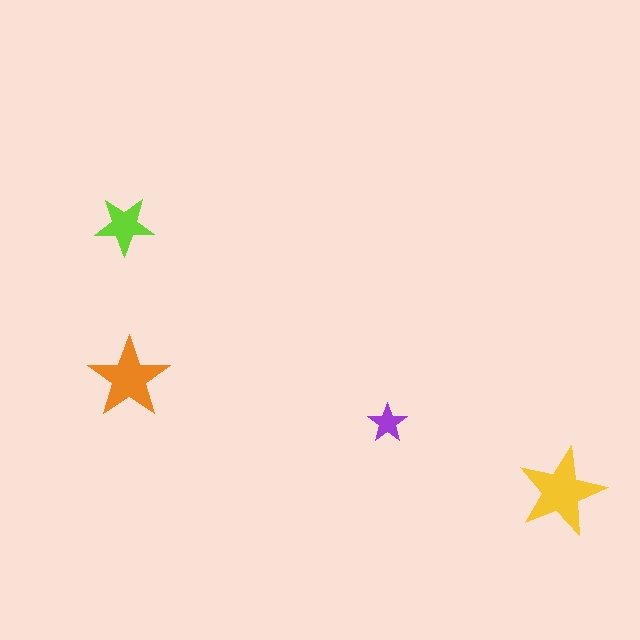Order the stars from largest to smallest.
the yellow one, the orange one, the lime one, the purple one.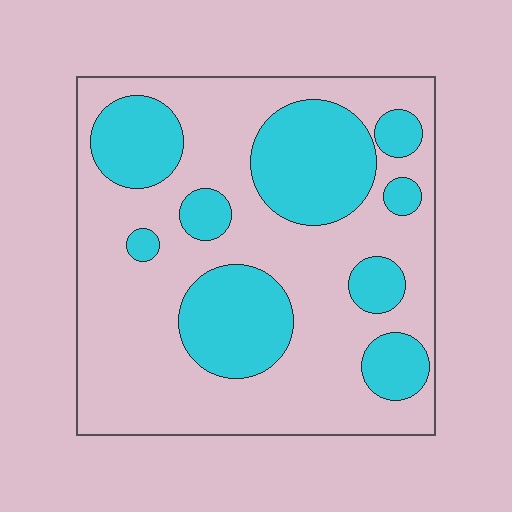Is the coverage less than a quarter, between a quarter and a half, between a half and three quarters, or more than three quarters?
Between a quarter and a half.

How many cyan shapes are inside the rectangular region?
9.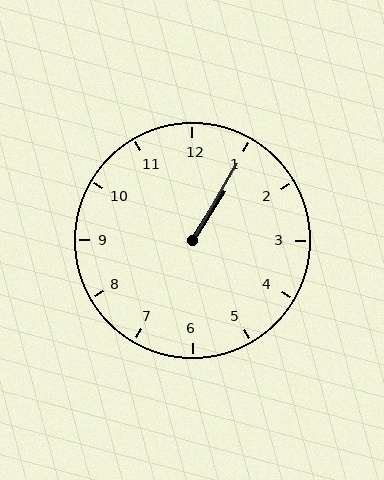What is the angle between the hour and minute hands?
Approximately 2 degrees.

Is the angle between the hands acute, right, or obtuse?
It is acute.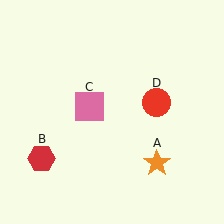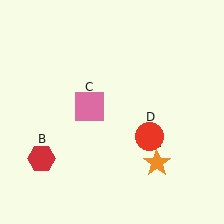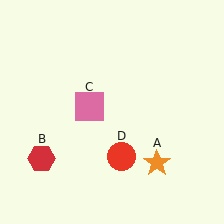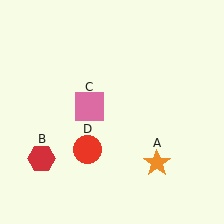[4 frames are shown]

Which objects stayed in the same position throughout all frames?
Orange star (object A) and red hexagon (object B) and pink square (object C) remained stationary.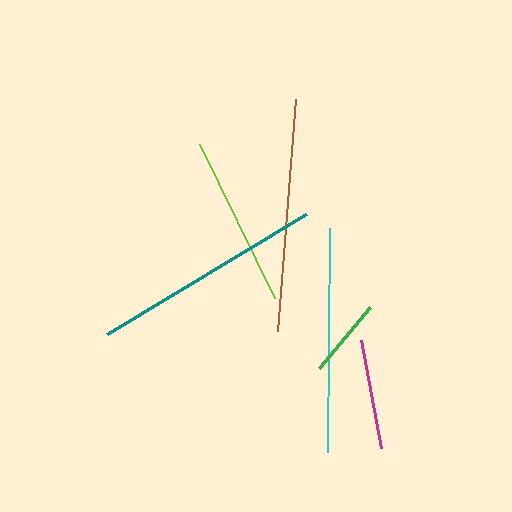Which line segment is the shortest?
The green line is the shortest at approximately 79 pixels.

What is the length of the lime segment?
The lime segment is approximately 172 pixels long.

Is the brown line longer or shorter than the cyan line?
The brown line is longer than the cyan line.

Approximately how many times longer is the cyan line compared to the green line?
The cyan line is approximately 2.8 times the length of the green line.